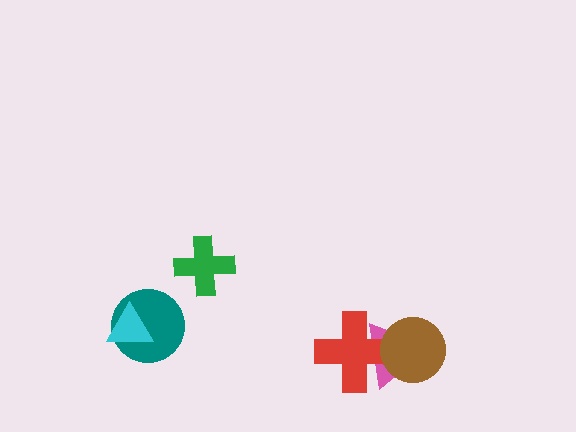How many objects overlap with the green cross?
0 objects overlap with the green cross.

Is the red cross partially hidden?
Yes, it is partially covered by another shape.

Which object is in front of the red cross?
The brown circle is in front of the red cross.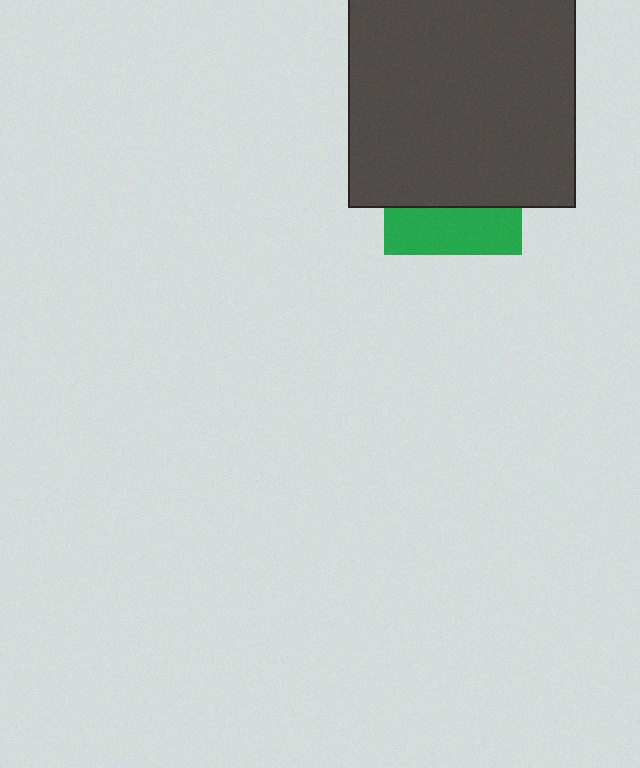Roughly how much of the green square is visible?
A small part of it is visible (roughly 34%).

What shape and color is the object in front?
The object in front is a dark gray square.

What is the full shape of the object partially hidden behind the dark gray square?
The partially hidden object is a green square.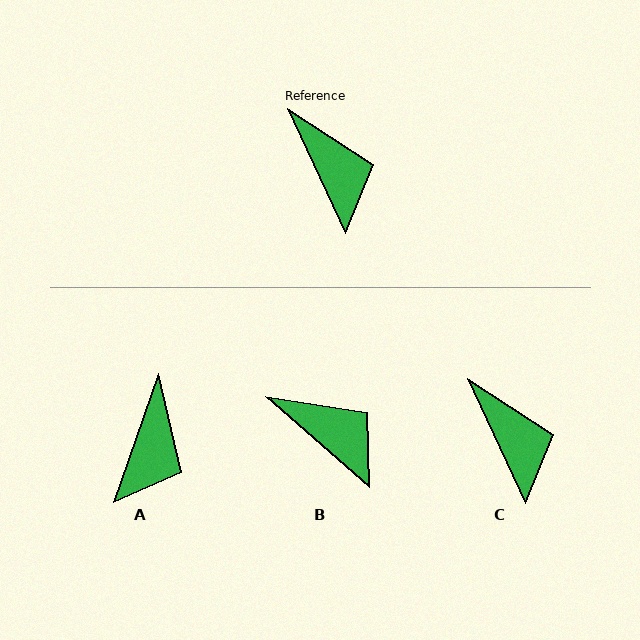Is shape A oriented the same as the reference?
No, it is off by about 44 degrees.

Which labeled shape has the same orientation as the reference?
C.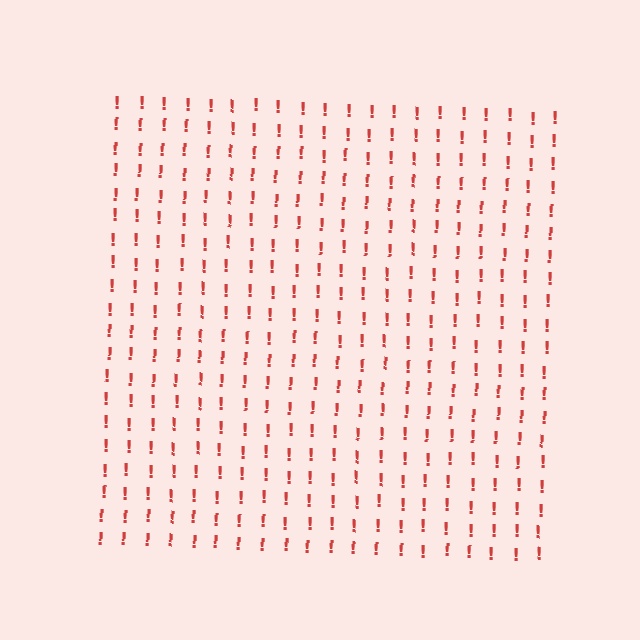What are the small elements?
The small elements are exclamation marks.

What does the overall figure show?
The overall figure shows a square.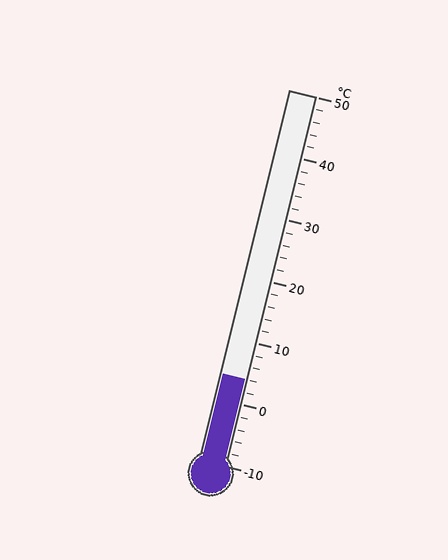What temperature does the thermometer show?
The thermometer shows approximately 4°C.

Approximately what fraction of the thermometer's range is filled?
The thermometer is filled to approximately 25% of its range.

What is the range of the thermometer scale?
The thermometer scale ranges from -10°C to 50°C.